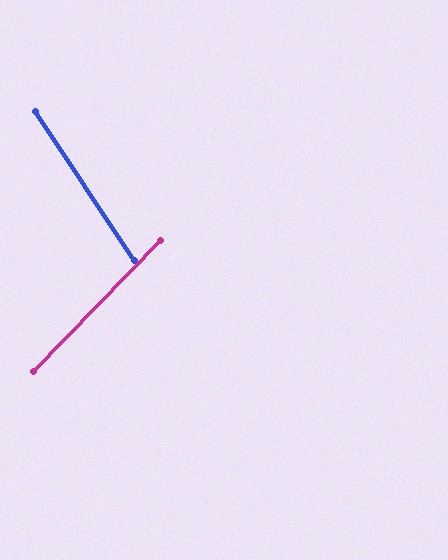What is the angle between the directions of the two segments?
Approximately 78 degrees.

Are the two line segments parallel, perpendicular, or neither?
Neither parallel nor perpendicular — they differ by about 78°.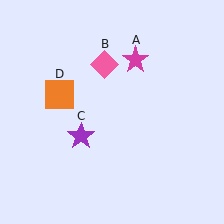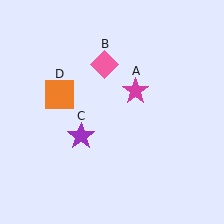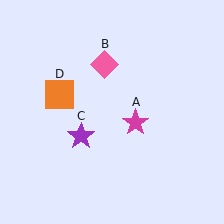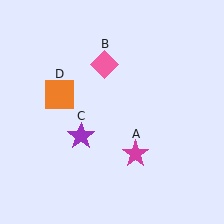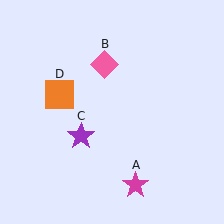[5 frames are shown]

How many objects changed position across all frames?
1 object changed position: magenta star (object A).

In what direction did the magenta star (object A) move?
The magenta star (object A) moved down.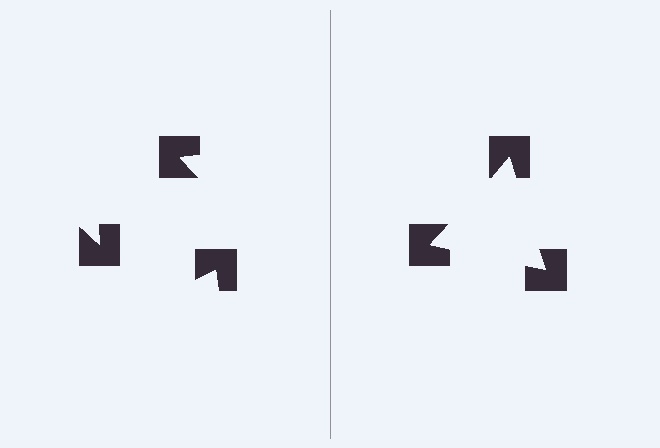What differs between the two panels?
The notched squares are positioned identically on both sides; only the wedge orientations differ. On the right they align to a triangle; on the left they are misaligned.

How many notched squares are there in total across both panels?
6 — 3 on each side.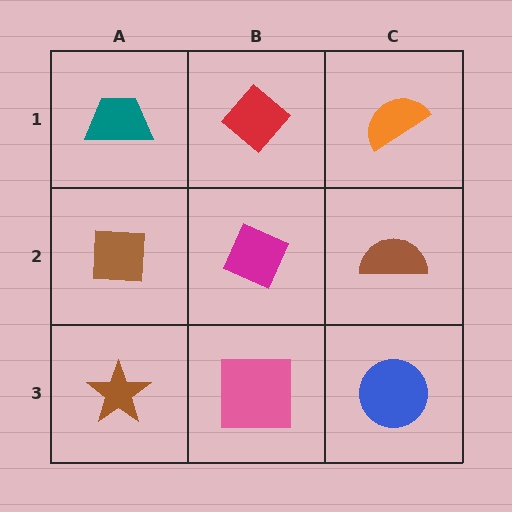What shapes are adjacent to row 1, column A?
A brown square (row 2, column A), a red diamond (row 1, column B).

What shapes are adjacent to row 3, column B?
A magenta diamond (row 2, column B), a brown star (row 3, column A), a blue circle (row 3, column C).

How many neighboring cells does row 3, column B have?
3.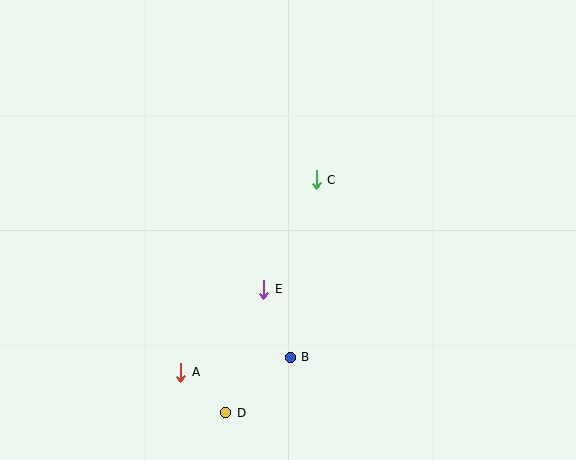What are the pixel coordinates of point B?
Point B is at (290, 357).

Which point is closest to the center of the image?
Point C at (316, 180) is closest to the center.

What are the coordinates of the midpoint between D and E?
The midpoint between D and E is at (245, 351).